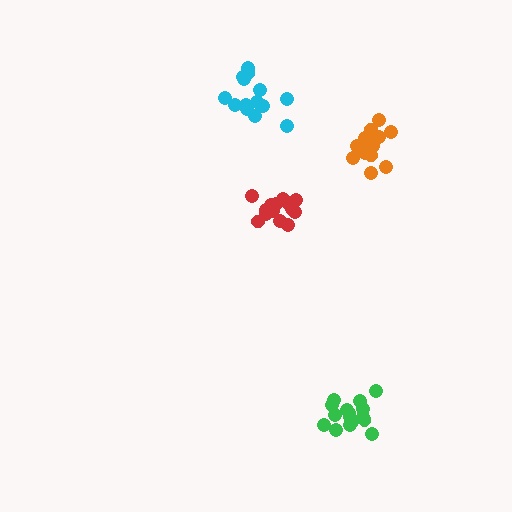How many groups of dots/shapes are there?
There are 4 groups.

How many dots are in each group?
Group 1: 16 dots, Group 2: 14 dots, Group 3: 15 dots, Group 4: 15 dots (60 total).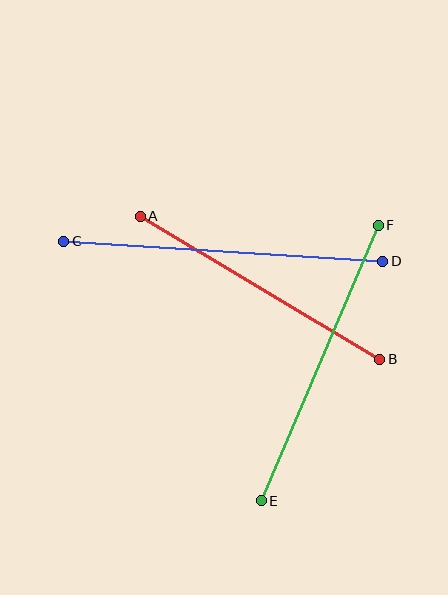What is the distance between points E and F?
The distance is approximately 299 pixels.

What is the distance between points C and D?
The distance is approximately 320 pixels.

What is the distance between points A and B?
The distance is approximately 279 pixels.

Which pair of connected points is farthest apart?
Points C and D are farthest apart.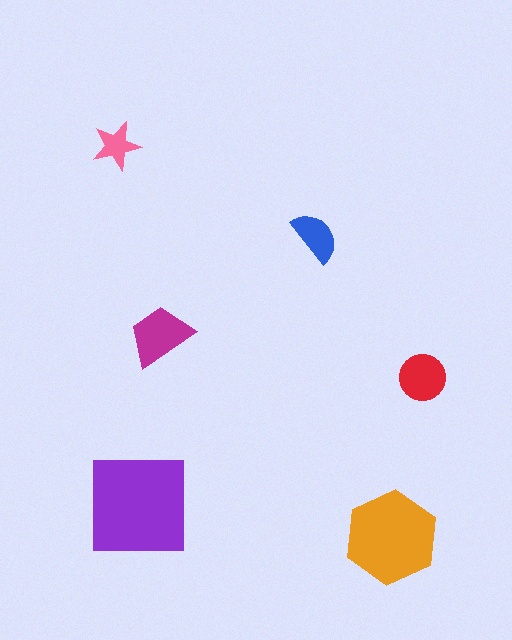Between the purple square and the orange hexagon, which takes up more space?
The purple square.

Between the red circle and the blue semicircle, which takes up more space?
The red circle.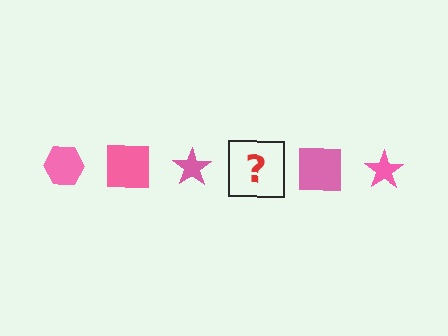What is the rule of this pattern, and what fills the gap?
The rule is that the pattern cycles through hexagon, square, star shapes in pink. The gap should be filled with a pink hexagon.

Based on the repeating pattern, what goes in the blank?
The blank should be a pink hexagon.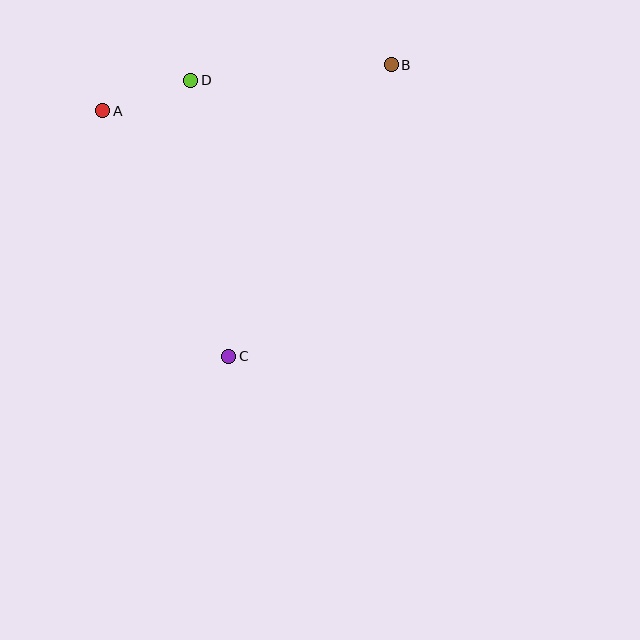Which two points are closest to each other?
Points A and D are closest to each other.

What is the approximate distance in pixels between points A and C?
The distance between A and C is approximately 276 pixels.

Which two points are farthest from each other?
Points B and C are farthest from each other.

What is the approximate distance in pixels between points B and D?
The distance between B and D is approximately 201 pixels.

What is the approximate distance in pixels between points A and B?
The distance between A and B is approximately 292 pixels.